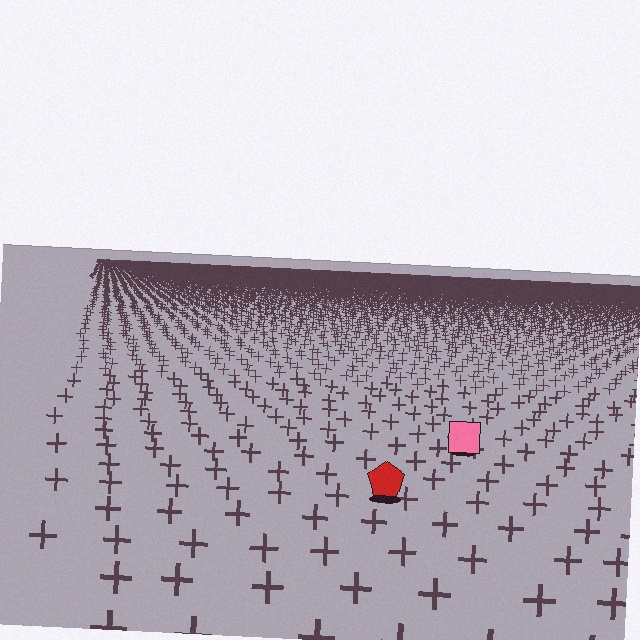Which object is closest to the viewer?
The red pentagon is closest. The texture marks near it are larger and more spread out.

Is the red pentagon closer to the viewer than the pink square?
Yes. The red pentagon is closer — you can tell from the texture gradient: the ground texture is coarser near it.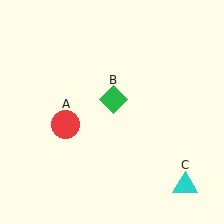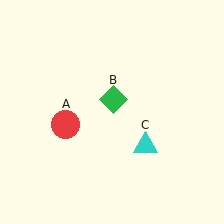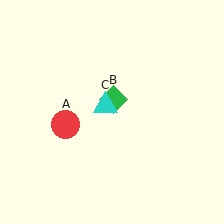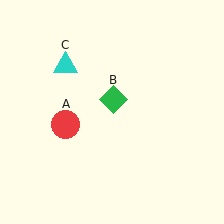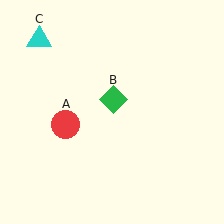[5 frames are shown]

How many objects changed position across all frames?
1 object changed position: cyan triangle (object C).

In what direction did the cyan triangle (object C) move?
The cyan triangle (object C) moved up and to the left.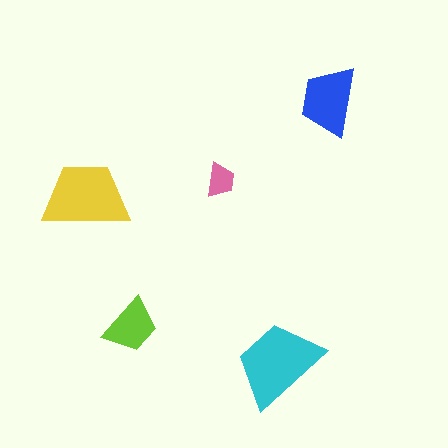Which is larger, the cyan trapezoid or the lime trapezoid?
The cyan one.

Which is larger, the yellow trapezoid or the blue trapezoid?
The yellow one.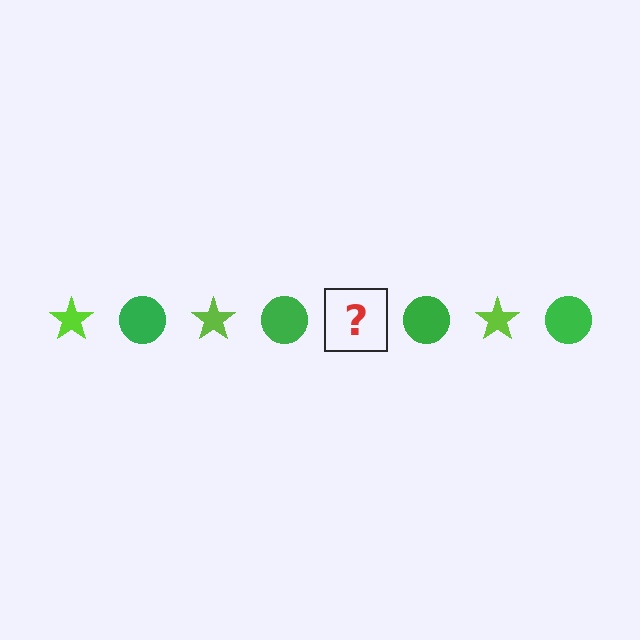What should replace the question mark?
The question mark should be replaced with a lime star.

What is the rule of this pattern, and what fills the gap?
The rule is that the pattern alternates between lime star and green circle. The gap should be filled with a lime star.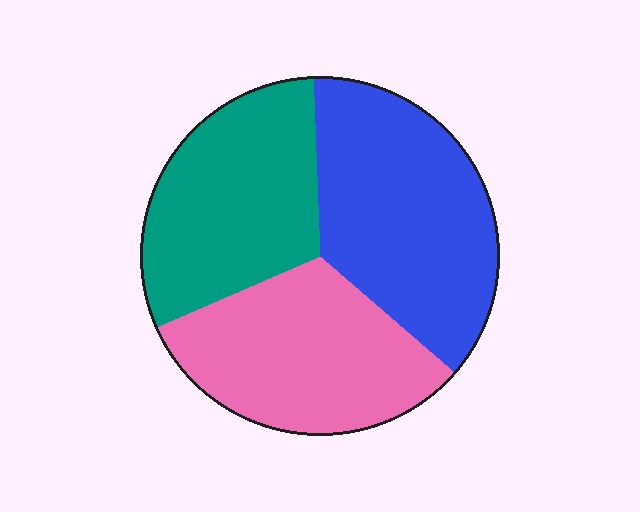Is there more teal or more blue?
Blue.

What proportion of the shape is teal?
Teal takes up between a sixth and a third of the shape.